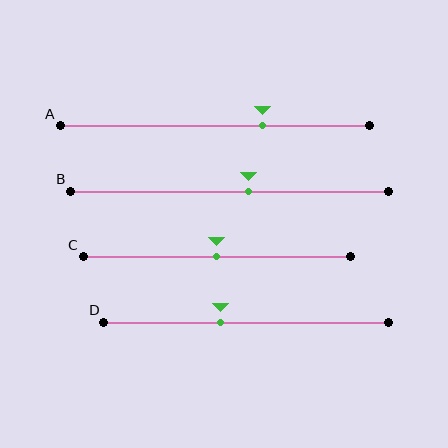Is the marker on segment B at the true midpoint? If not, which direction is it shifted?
No, the marker on segment B is shifted to the right by about 6% of the segment length.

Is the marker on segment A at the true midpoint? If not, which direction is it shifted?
No, the marker on segment A is shifted to the right by about 16% of the segment length.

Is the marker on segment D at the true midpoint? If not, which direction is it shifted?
No, the marker on segment D is shifted to the left by about 9% of the segment length.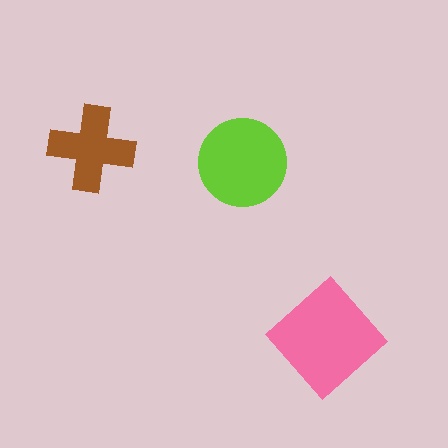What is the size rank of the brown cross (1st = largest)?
3rd.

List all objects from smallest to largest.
The brown cross, the lime circle, the pink diamond.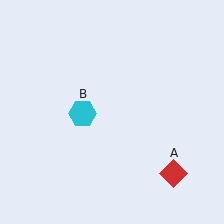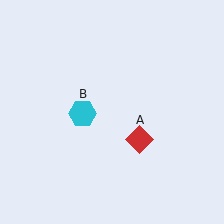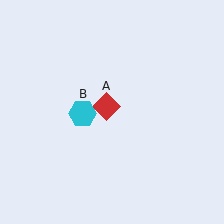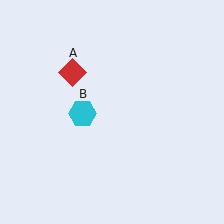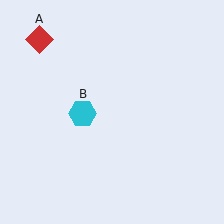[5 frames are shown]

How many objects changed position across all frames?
1 object changed position: red diamond (object A).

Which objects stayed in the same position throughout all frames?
Cyan hexagon (object B) remained stationary.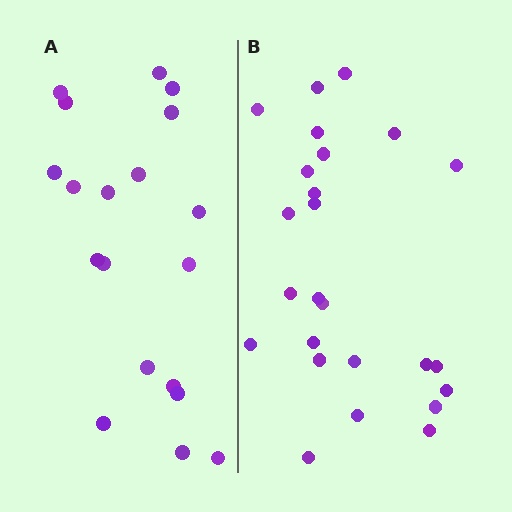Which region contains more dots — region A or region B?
Region B (the right region) has more dots.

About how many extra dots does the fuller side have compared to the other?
Region B has about 6 more dots than region A.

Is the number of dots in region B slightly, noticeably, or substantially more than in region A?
Region B has noticeably more, but not dramatically so. The ratio is roughly 1.3 to 1.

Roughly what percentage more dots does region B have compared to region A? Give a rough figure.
About 30% more.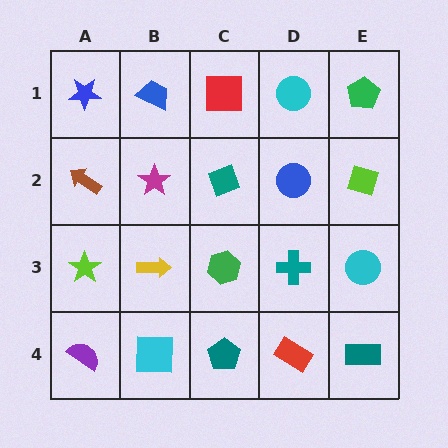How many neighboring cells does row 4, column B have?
3.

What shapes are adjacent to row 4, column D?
A teal cross (row 3, column D), a teal pentagon (row 4, column C), a teal rectangle (row 4, column E).